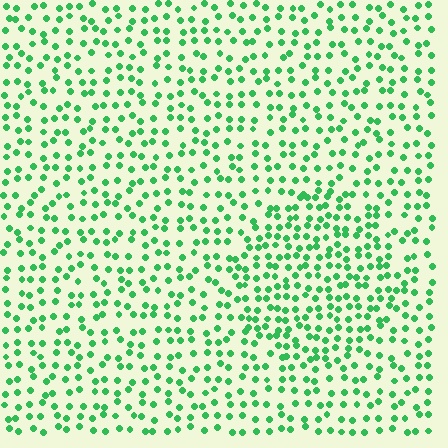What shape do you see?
I see a circle.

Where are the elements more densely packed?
The elements are more densely packed inside the circle boundary.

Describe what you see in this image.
The image contains small green elements arranged at two different densities. A circle-shaped region is visible where the elements are more densely packed than the surrounding area.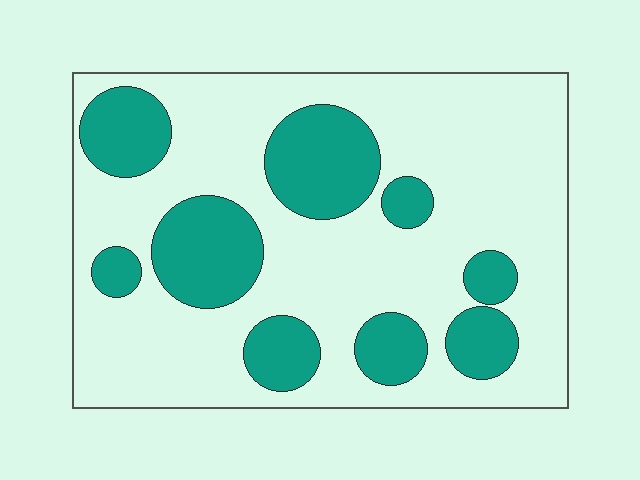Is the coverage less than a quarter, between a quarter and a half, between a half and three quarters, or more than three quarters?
Between a quarter and a half.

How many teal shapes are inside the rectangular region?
9.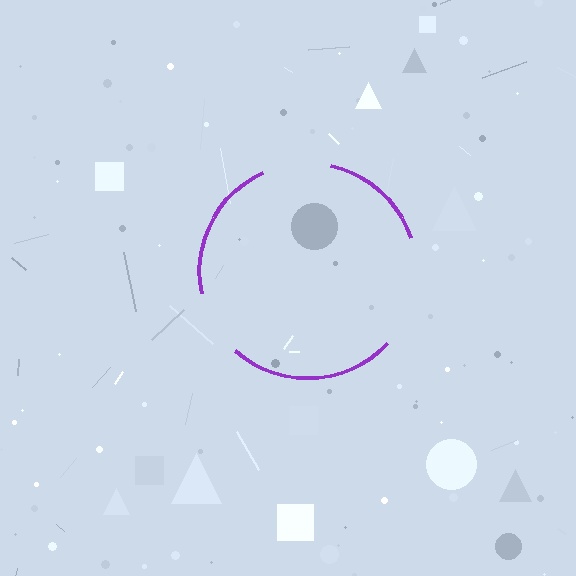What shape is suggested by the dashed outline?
The dashed outline suggests a circle.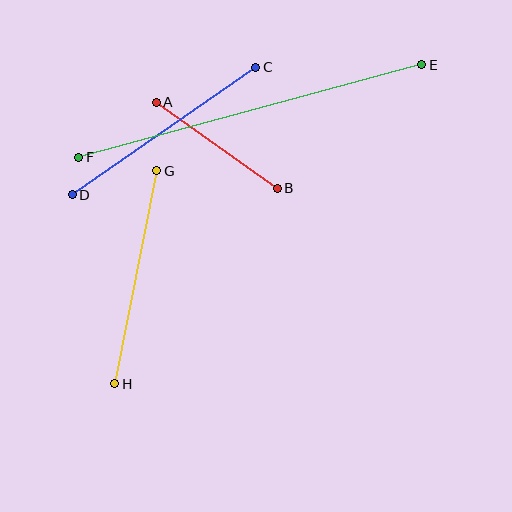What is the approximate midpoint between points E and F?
The midpoint is at approximately (250, 111) pixels.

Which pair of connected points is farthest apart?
Points E and F are farthest apart.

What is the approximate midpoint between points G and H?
The midpoint is at approximately (136, 277) pixels.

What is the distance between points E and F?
The distance is approximately 355 pixels.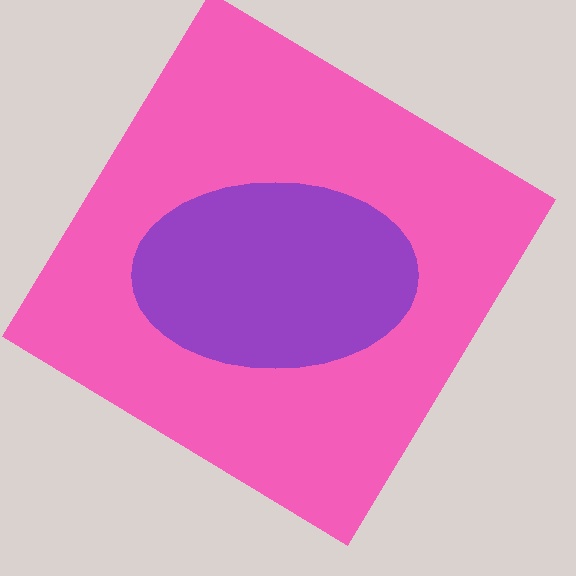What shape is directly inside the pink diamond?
The purple ellipse.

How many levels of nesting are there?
2.